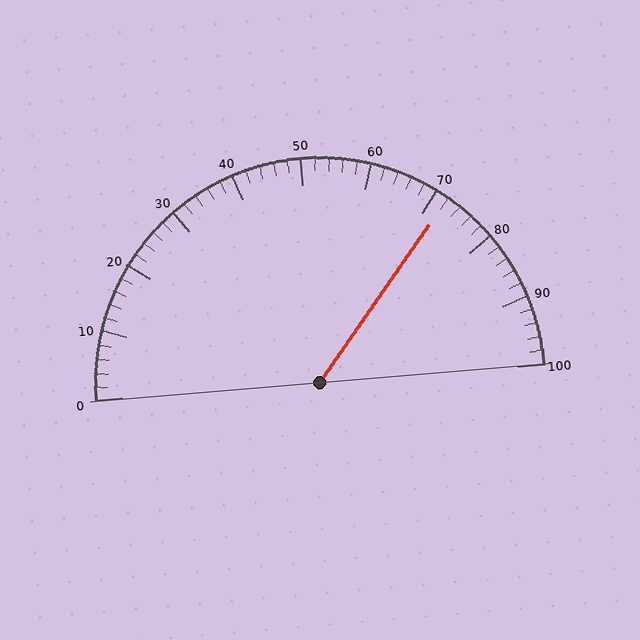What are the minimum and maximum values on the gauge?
The gauge ranges from 0 to 100.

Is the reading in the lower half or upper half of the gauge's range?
The reading is in the upper half of the range (0 to 100).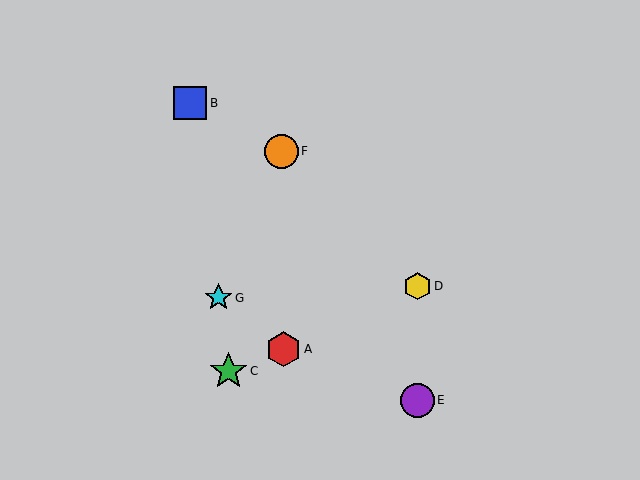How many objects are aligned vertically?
2 objects (D, E) are aligned vertically.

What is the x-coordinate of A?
Object A is at x≈284.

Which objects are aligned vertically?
Objects D, E are aligned vertically.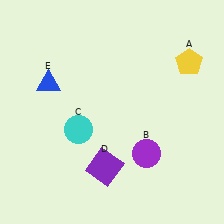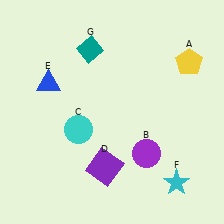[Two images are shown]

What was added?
A cyan star (F), a teal diamond (G) were added in Image 2.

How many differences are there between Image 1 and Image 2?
There are 2 differences between the two images.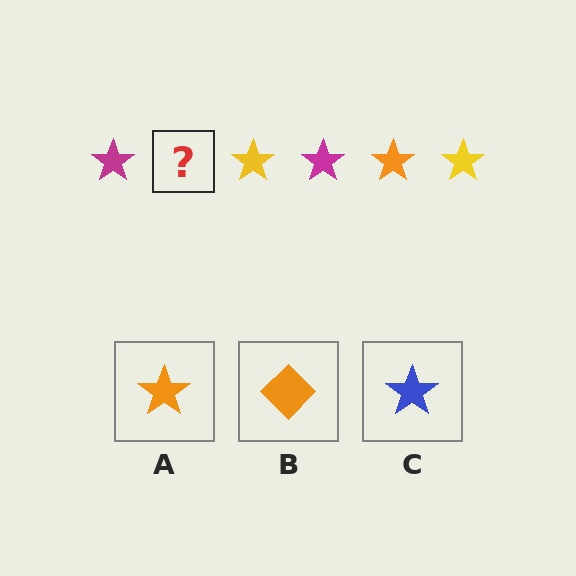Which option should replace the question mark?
Option A.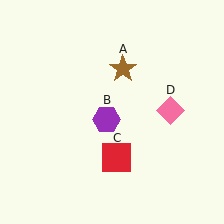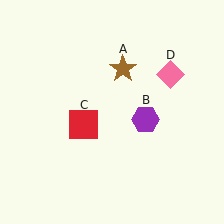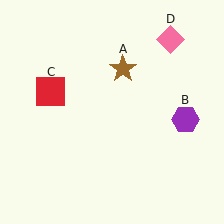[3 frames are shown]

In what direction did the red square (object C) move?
The red square (object C) moved up and to the left.